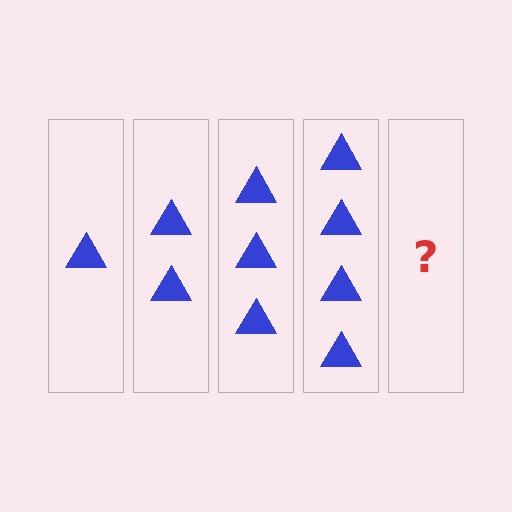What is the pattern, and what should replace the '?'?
The pattern is that each step adds one more triangle. The '?' should be 5 triangles.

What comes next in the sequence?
The next element should be 5 triangles.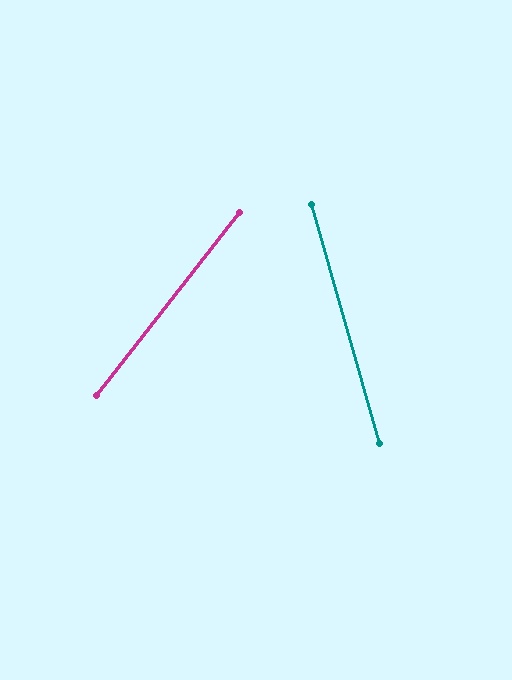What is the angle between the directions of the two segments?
Approximately 54 degrees.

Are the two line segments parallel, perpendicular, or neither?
Neither parallel nor perpendicular — they differ by about 54°.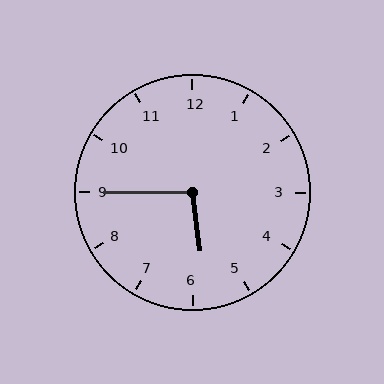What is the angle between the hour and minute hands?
Approximately 98 degrees.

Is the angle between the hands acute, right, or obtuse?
It is obtuse.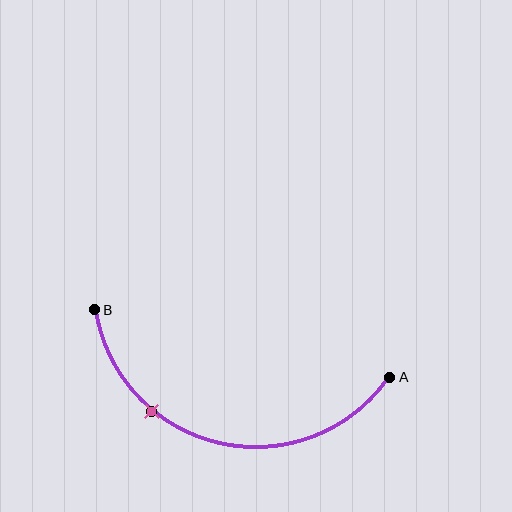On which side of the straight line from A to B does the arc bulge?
The arc bulges below the straight line connecting A and B.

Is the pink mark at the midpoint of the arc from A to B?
No. The pink mark lies on the arc but is closer to endpoint B. The arc midpoint would be at the point on the curve equidistant along the arc from both A and B.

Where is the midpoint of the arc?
The arc midpoint is the point on the curve farthest from the straight line joining A and B. It sits below that line.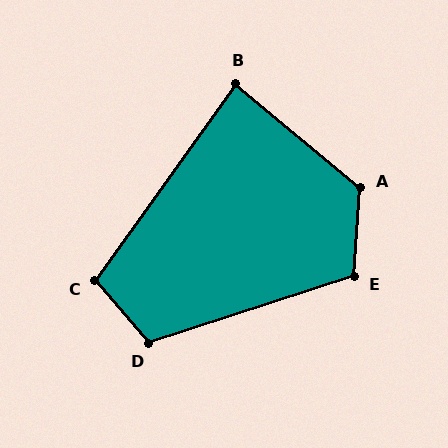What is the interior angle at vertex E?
Approximately 111 degrees (obtuse).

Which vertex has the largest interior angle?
A, at approximately 126 degrees.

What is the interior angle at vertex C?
Approximately 104 degrees (obtuse).